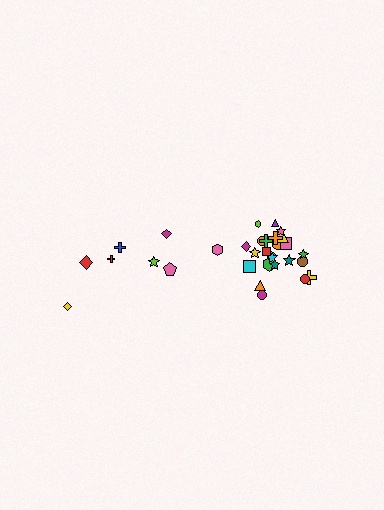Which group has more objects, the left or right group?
The right group.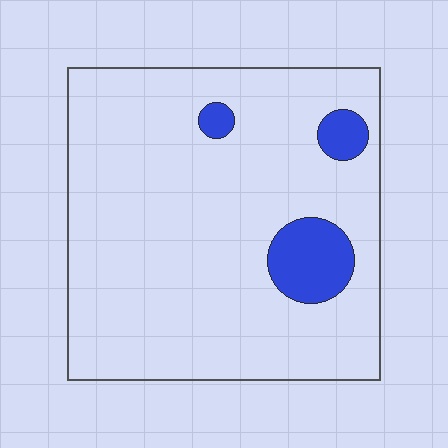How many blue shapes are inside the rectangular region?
3.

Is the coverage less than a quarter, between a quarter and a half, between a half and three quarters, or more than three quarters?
Less than a quarter.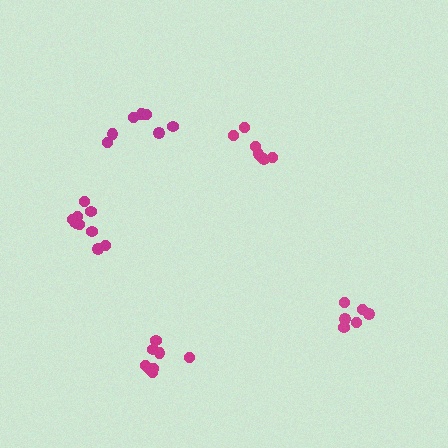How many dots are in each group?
Group 1: 7 dots, Group 2: 7 dots, Group 3: 8 dots, Group 4: 6 dots, Group 5: 10 dots (38 total).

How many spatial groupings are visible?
There are 5 spatial groupings.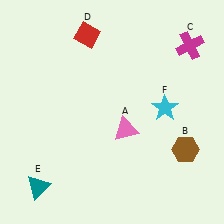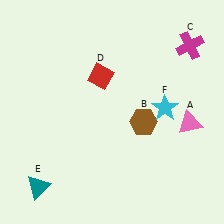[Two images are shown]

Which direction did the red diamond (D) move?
The red diamond (D) moved down.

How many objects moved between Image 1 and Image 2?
3 objects moved between the two images.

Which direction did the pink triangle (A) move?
The pink triangle (A) moved right.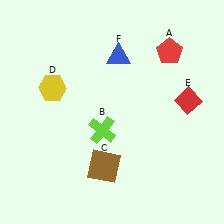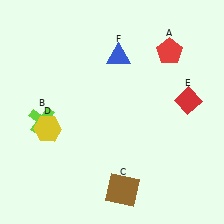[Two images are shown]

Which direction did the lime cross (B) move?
The lime cross (B) moved left.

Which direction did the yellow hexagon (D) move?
The yellow hexagon (D) moved down.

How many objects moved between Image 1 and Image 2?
3 objects moved between the two images.